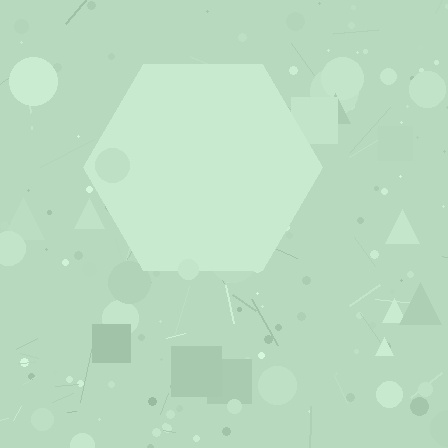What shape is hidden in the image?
A hexagon is hidden in the image.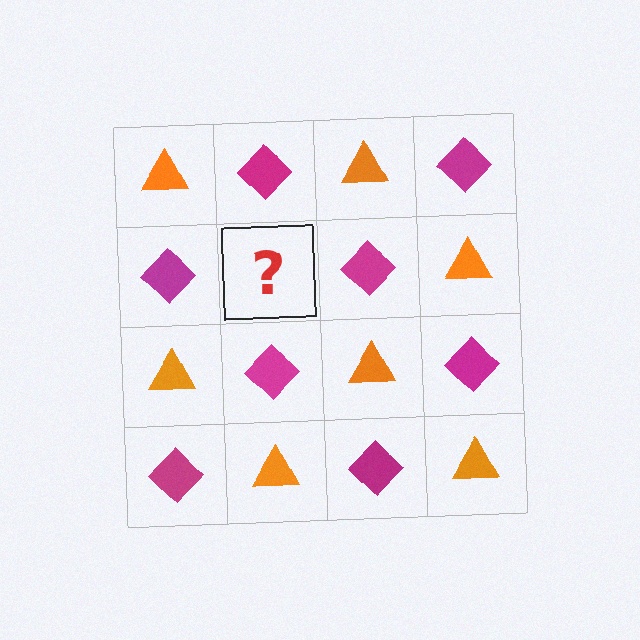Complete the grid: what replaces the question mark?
The question mark should be replaced with an orange triangle.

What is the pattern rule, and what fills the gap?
The rule is that it alternates orange triangle and magenta diamond in a checkerboard pattern. The gap should be filled with an orange triangle.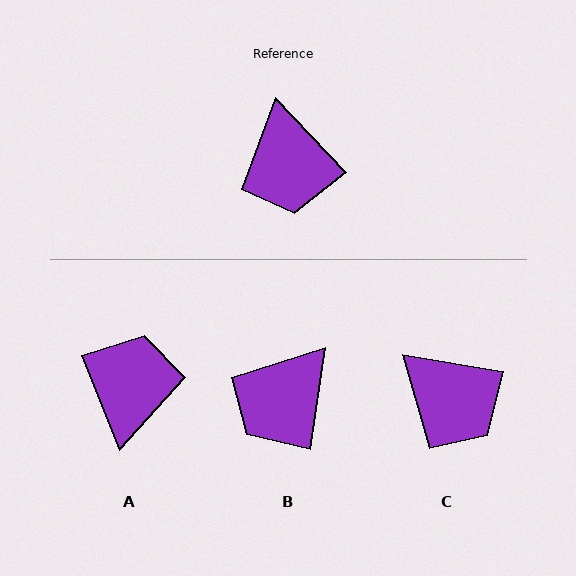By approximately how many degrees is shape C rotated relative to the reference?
Approximately 37 degrees counter-clockwise.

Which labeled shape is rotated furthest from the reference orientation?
A, about 158 degrees away.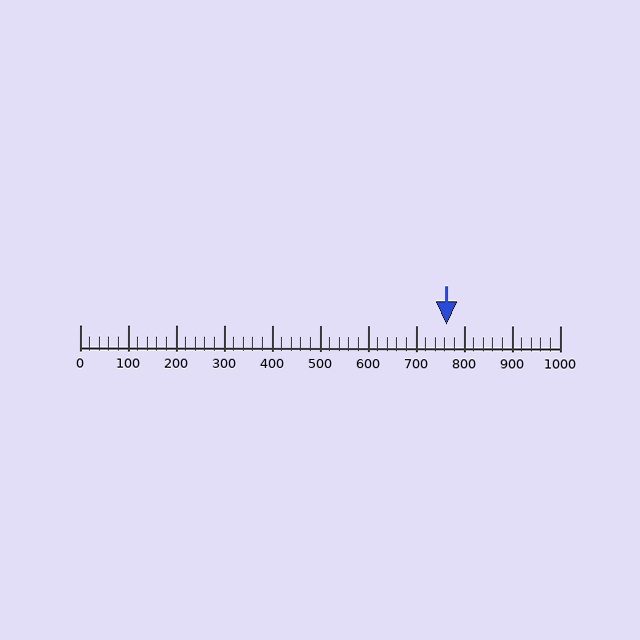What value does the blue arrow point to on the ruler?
The blue arrow points to approximately 764.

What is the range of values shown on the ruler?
The ruler shows values from 0 to 1000.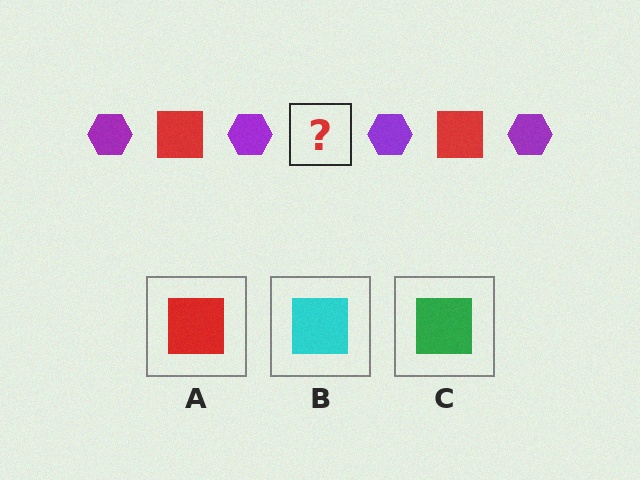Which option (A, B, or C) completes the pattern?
A.